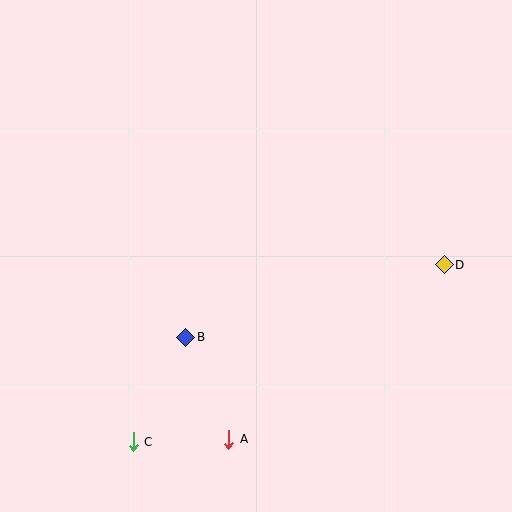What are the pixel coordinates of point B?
Point B is at (186, 337).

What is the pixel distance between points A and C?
The distance between A and C is 95 pixels.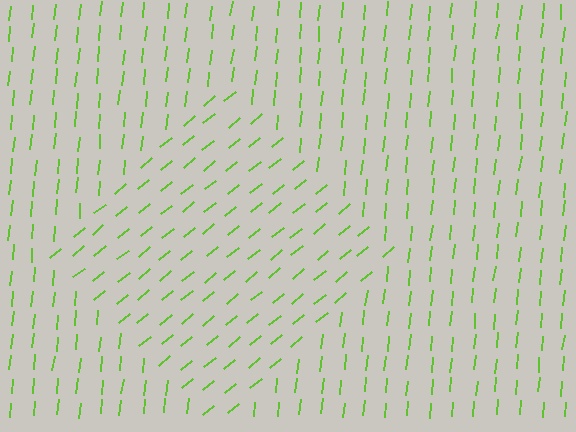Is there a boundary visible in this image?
Yes, there is a texture boundary formed by a change in line orientation.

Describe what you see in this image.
The image is filled with small lime line segments. A diamond region in the image has lines oriented differently from the surrounding lines, creating a visible texture boundary.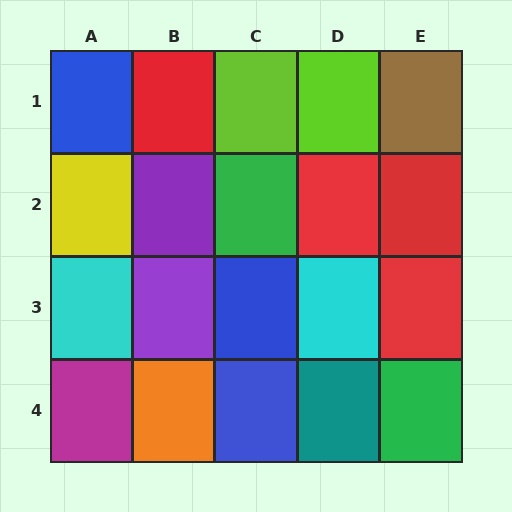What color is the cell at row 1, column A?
Blue.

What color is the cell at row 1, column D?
Lime.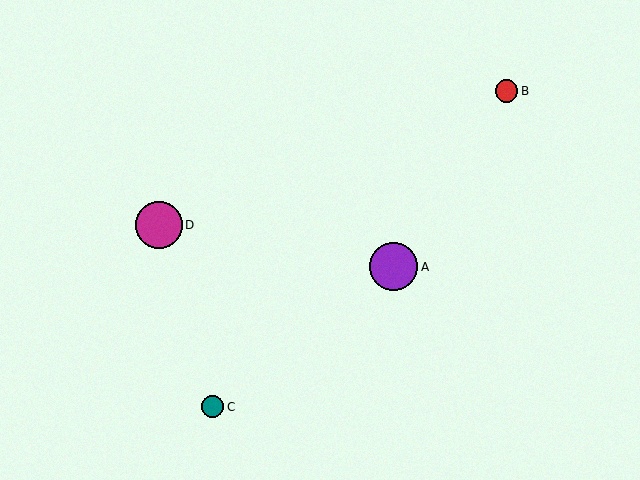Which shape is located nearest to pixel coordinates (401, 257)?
The purple circle (labeled A) at (394, 267) is nearest to that location.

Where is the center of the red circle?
The center of the red circle is at (507, 91).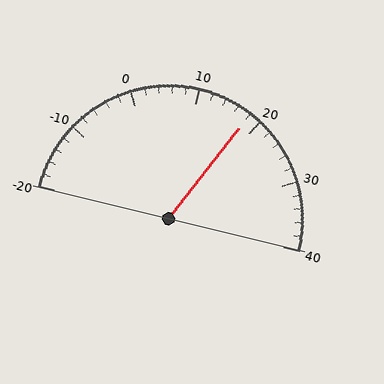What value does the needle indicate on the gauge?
The needle indicates approximately 18.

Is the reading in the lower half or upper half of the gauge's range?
The reading is in the upper half of the range (-20 to 40).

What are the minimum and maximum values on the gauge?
The gauge ranges from -20 to 40.